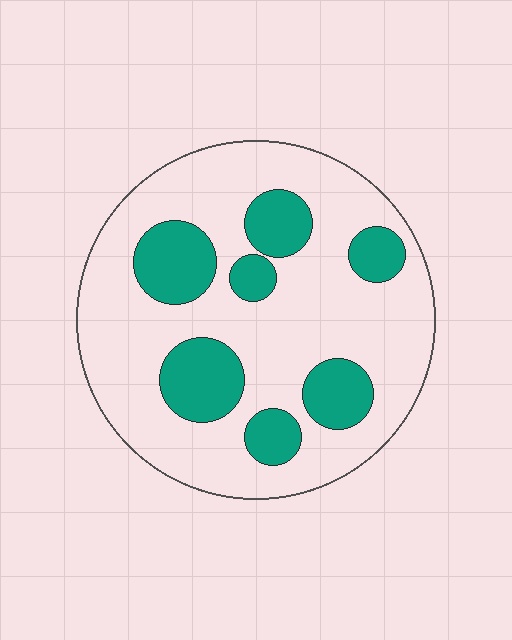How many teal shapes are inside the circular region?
7.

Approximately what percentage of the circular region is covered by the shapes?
Approximately 25%.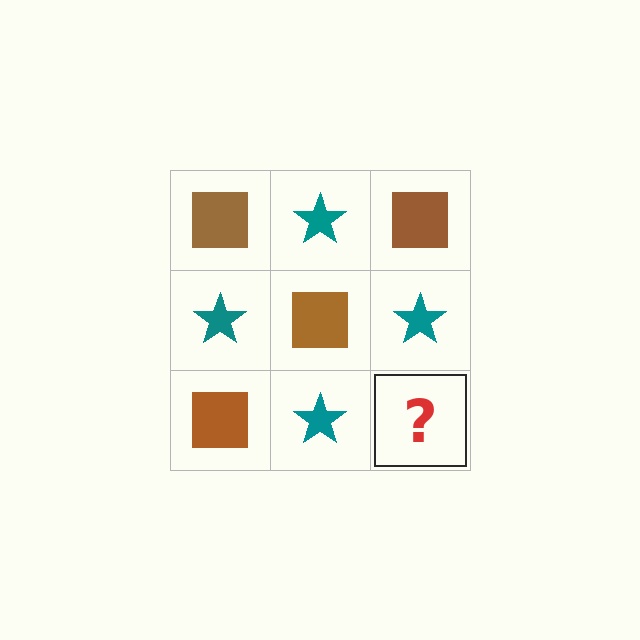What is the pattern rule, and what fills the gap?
The rule is that it alternates brown square and teal star in a checkerboard pattern. The gap should be filled with a brown square.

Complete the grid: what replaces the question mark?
The question mark should be replaced with a brown square.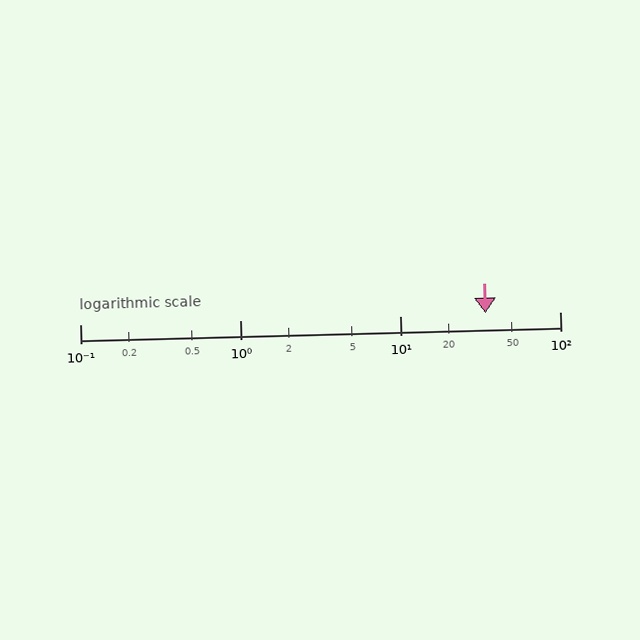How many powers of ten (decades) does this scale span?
The scale spans 3 decades, from 0.1 to 100.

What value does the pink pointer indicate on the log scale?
The pointer indicates approximately 34.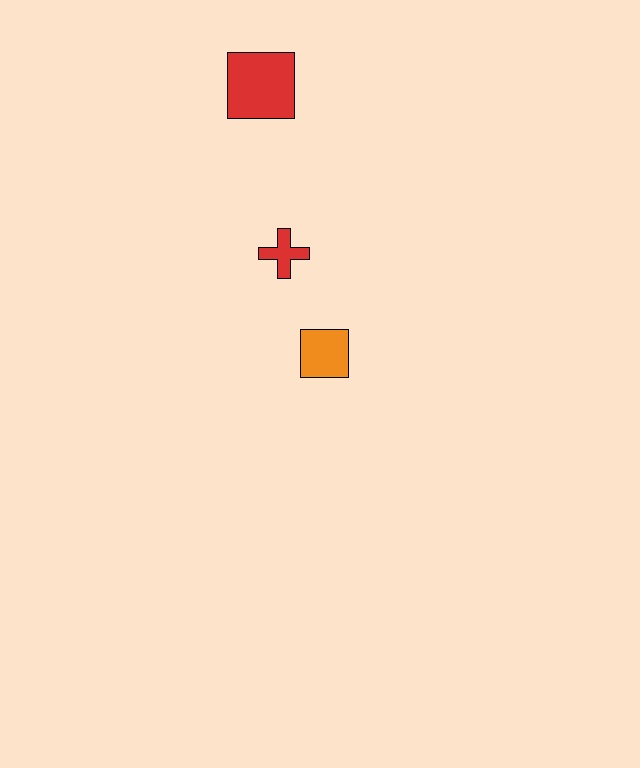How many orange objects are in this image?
There is 1 orange object.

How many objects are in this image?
There are 3 objects.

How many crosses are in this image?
There is 1 cross.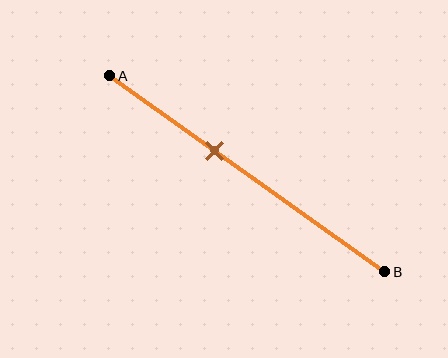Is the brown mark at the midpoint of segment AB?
No, the mark is at about 40% from A, not at the 50% midpoint.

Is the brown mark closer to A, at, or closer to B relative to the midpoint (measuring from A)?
The brown mark is closer to point A than the midpoint of segment AB.